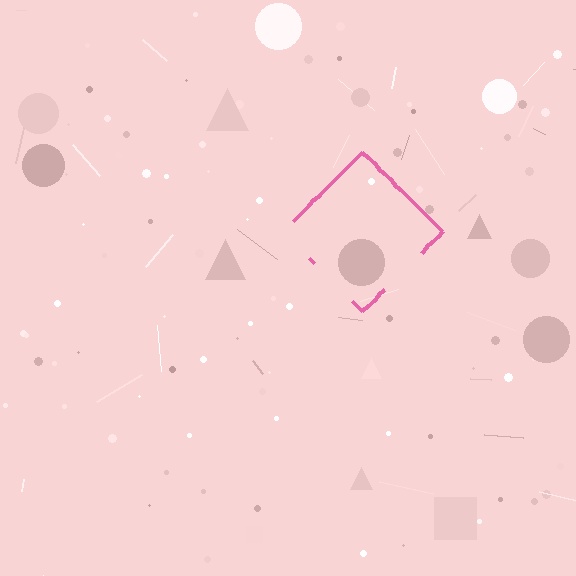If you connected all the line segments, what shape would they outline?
They would outline a diamond.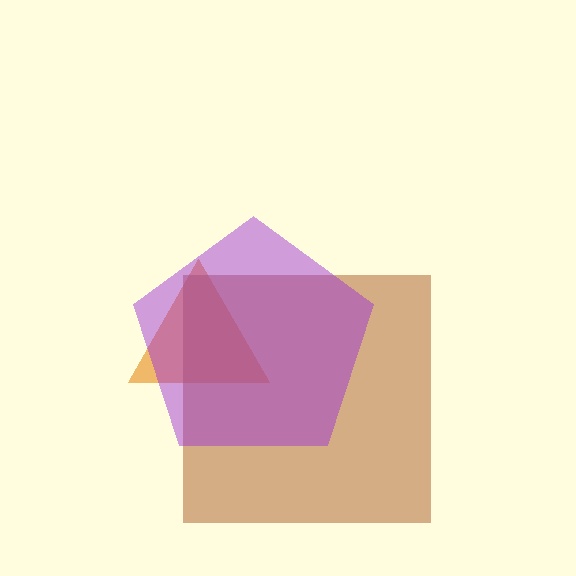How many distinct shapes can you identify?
There are 3 distinct shapes: an orange triangle, a brown square, a purple pentagon.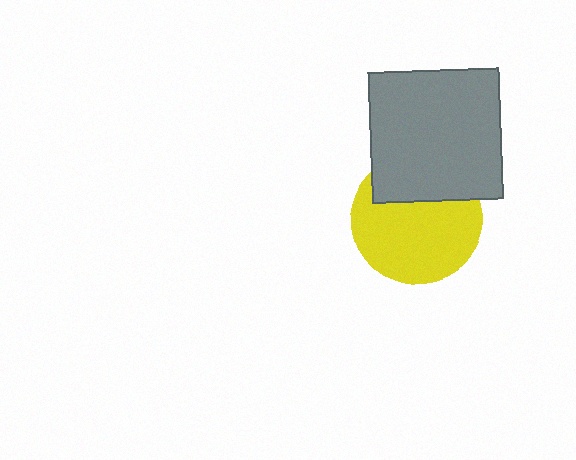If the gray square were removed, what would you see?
You would see the complete yellow circle.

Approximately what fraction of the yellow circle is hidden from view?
Roughly 32% of the yellow circle is hidden behind the gray square.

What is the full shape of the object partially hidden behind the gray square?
The partially hidden object is a yellow circle.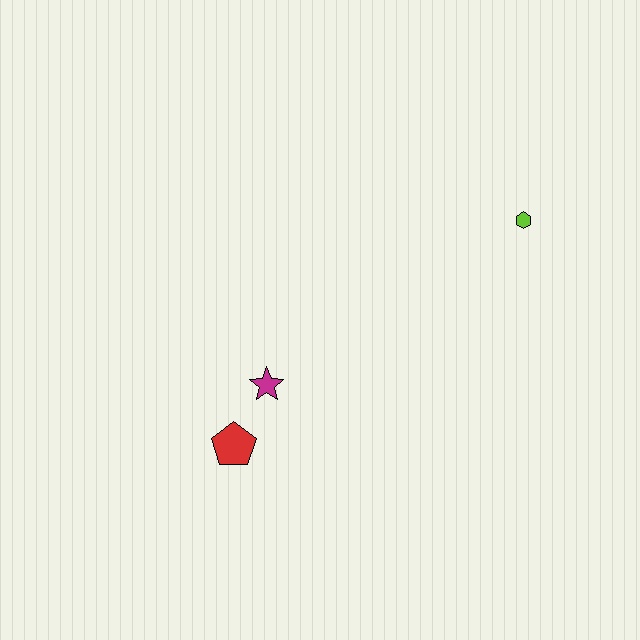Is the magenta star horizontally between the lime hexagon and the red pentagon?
Yes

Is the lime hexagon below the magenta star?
No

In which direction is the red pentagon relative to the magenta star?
The red pentagon is below the magenta star.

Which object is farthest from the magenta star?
The lime hexagon is farthest from the magenta star.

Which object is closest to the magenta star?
The red pentagon is closest to the magenta star.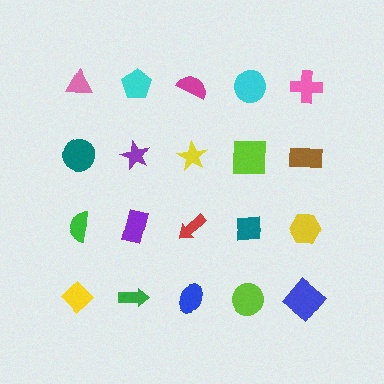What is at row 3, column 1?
A green semicircle.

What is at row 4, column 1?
A yellow diamond.